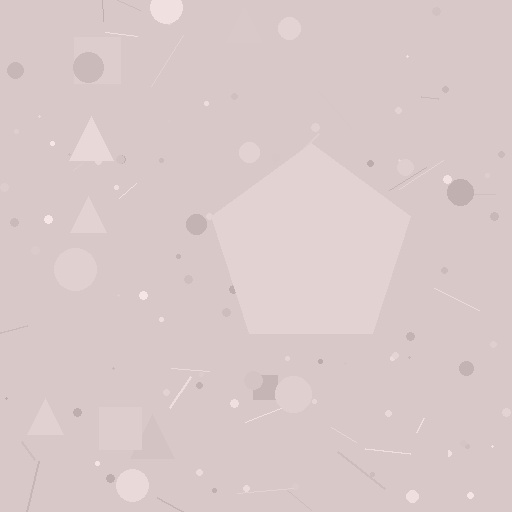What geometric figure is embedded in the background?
A pentagon is embedded in the background.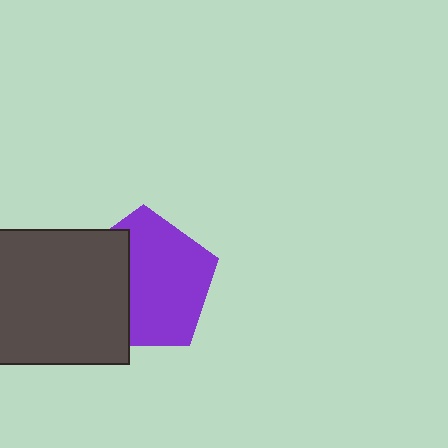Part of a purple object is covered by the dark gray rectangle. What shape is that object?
It is a pentagon.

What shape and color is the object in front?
The object in front is a dark gray rectangle.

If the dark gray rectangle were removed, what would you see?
You would see the complete purple pentagon.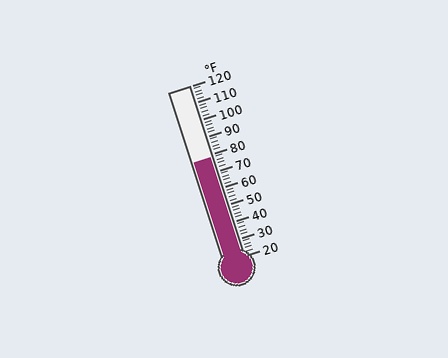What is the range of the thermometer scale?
The thermometer scale ranges from 20°F to 120°F.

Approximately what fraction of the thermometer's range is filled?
The thermometer is filled to approximately 60% of its range.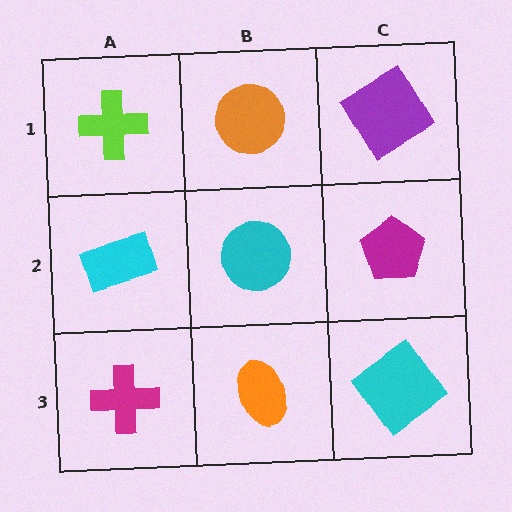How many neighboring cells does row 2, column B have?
4.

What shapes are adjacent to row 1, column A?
A cyan rectangle (row 2, column A), an orange circle (row 1, column B).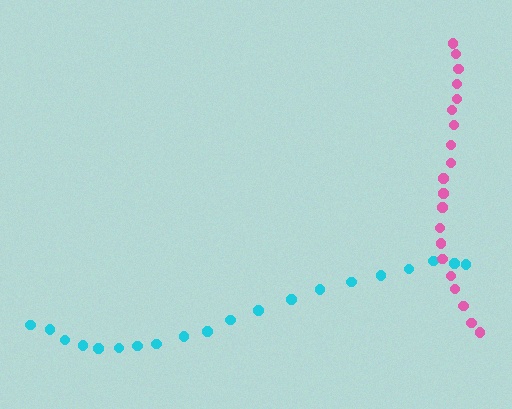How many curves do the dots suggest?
There are 2 distinct paths.